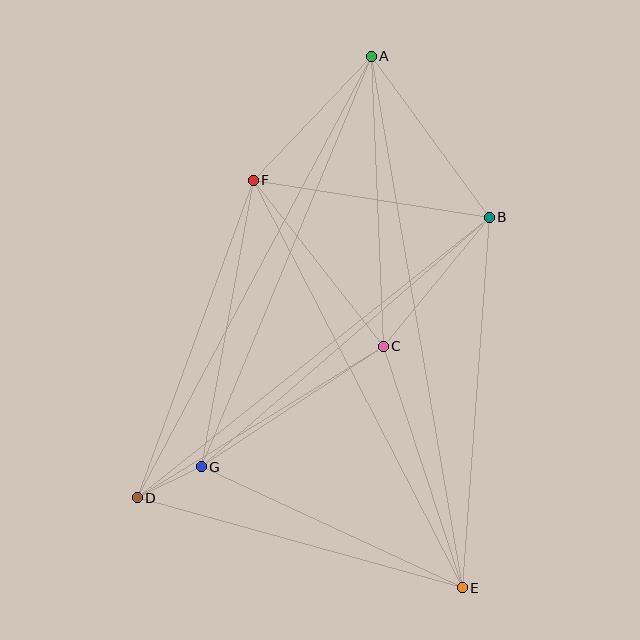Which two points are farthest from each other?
Points A and E are farthest from each other.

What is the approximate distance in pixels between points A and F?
The distance between A and F is approximately 171 pixels.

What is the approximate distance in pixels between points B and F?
The distance between B and F is approximately 239 pixels.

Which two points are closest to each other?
Points D and G are closest to each other.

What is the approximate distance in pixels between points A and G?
The distance between A and G is approximately 444 pixels.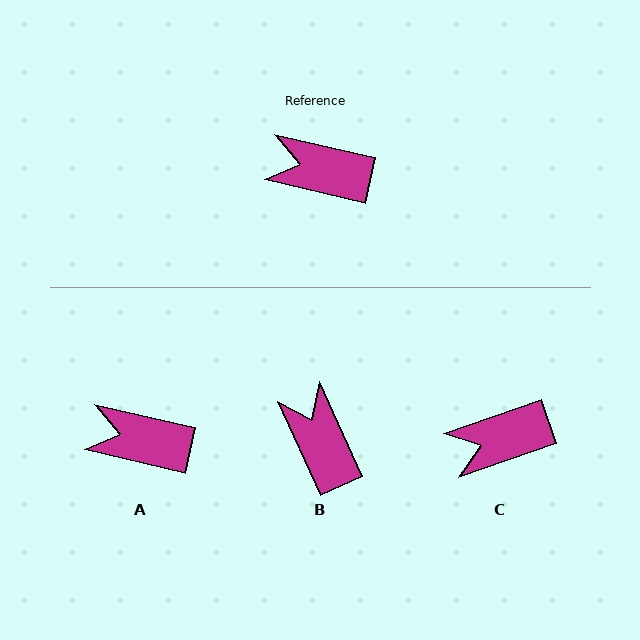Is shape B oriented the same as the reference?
No, it is off by about 53 degrees.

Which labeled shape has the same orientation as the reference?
A.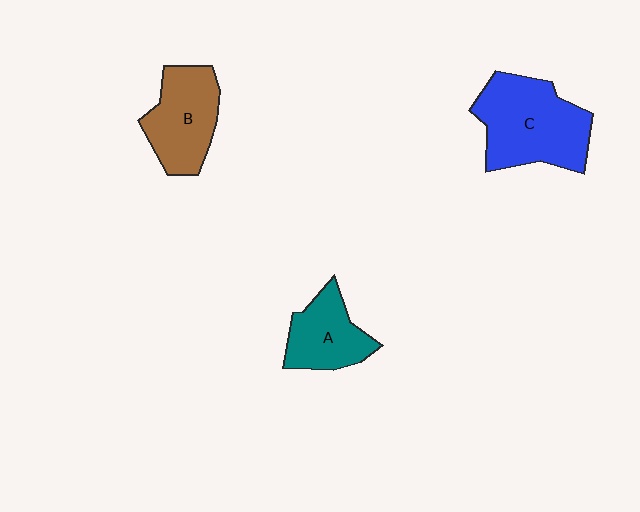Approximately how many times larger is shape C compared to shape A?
Approximately 1.7 times.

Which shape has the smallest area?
Shape A (teal).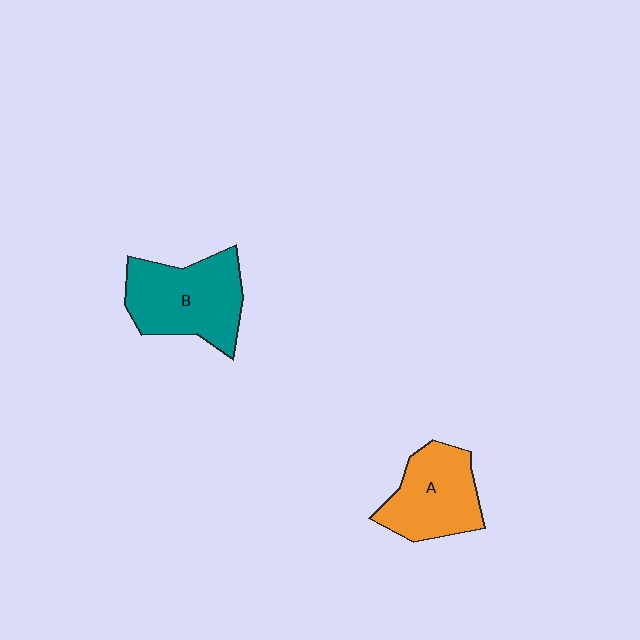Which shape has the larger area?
Shape B (teal).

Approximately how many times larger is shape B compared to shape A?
Approximately 1.2 times.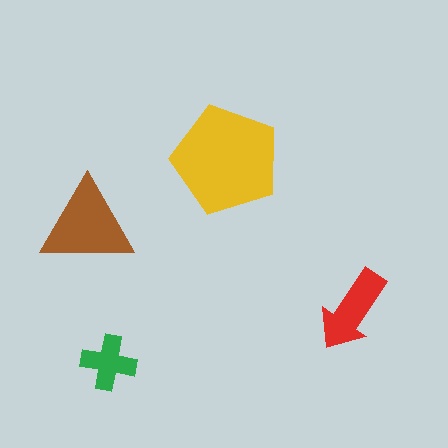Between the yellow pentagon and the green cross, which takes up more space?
The yellow pentagon.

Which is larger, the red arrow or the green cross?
The red arrow.